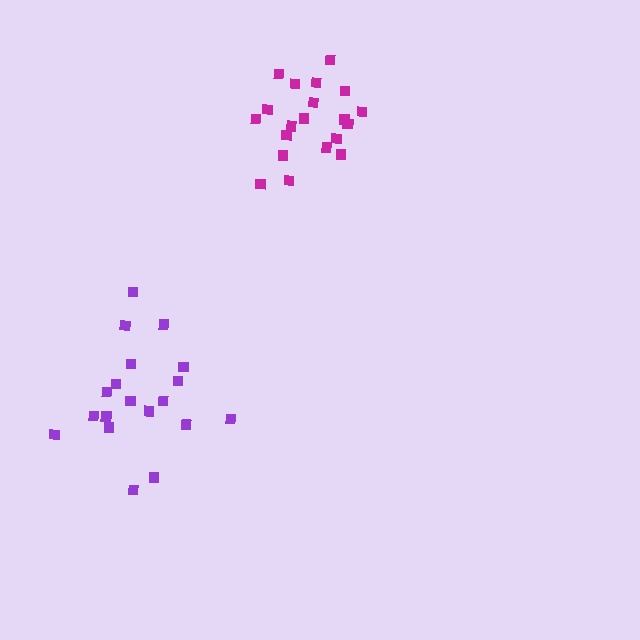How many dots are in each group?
Group 1: 19 dots, Group 2: 20 dots (39 total).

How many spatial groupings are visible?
There are 2 spatial groupings.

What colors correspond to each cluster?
The clusters are colored: purple, magenta.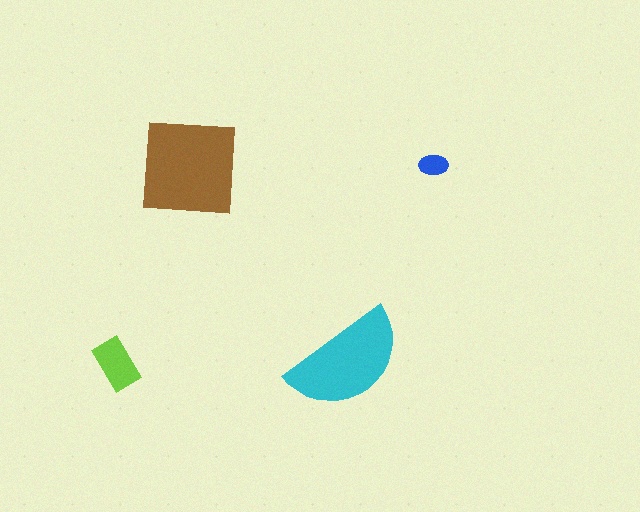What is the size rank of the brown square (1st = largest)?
1st.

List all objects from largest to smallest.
The brown square, the cyan semicircle, the lime rectangle, the blue ellipse.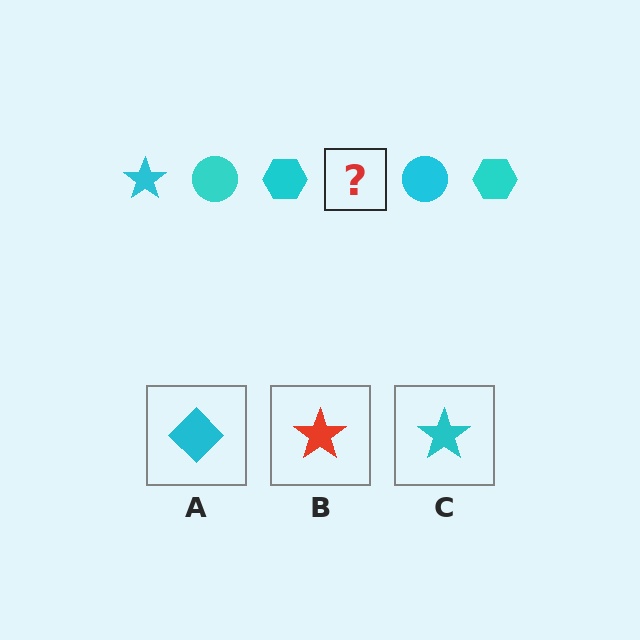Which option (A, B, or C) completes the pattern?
C.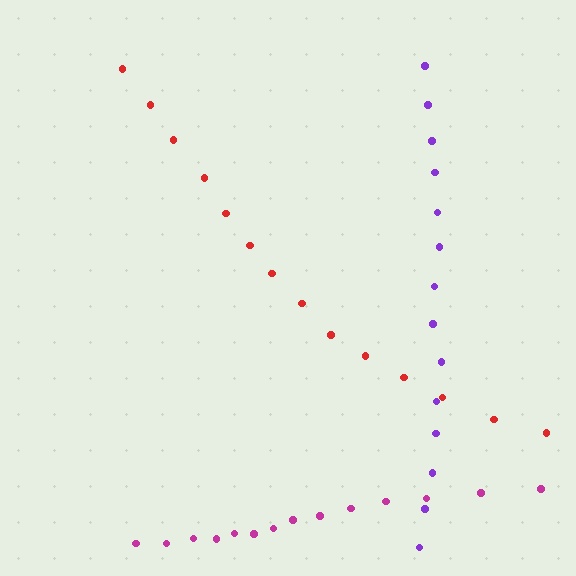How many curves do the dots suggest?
There are 3 distinct paths.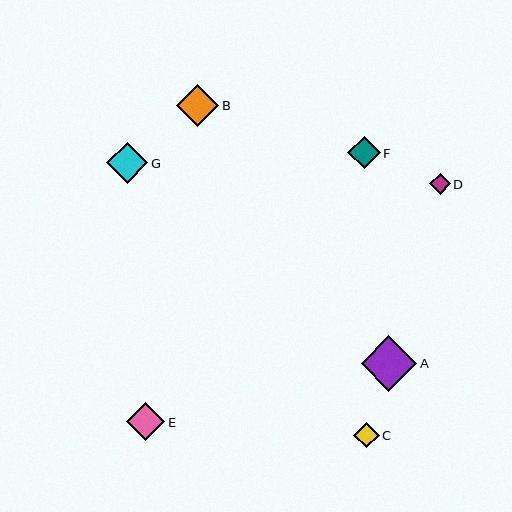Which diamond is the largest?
Diamond A is the largest with a size of approximately 56 pixels.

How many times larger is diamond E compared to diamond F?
Diamond E is approximately 1.2 times the size of diamond F.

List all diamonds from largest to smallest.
From largest to smallest: A, B, G, E, F, C, D.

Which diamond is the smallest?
Diamond D is the smallest with a size of approximately 21 pixels.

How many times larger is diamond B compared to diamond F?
Diamond B is approximately 1.3 times the size of diamond F.